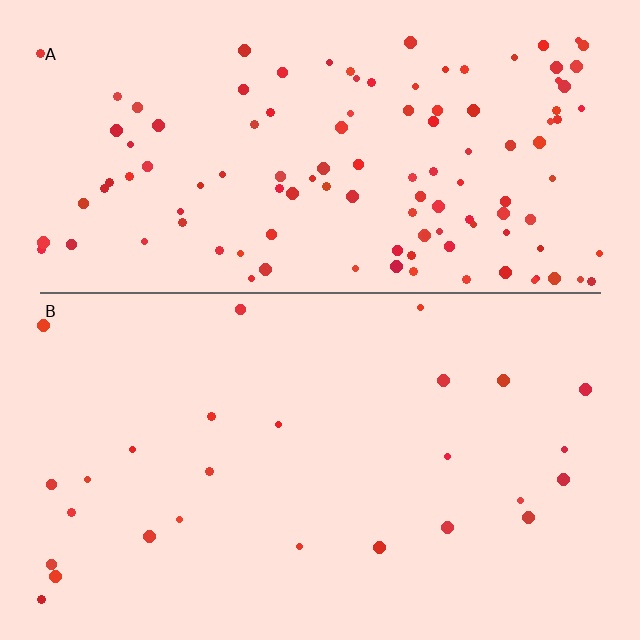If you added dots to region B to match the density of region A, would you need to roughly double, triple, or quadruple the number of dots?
Approximately quadruple.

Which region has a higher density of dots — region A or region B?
A (the top).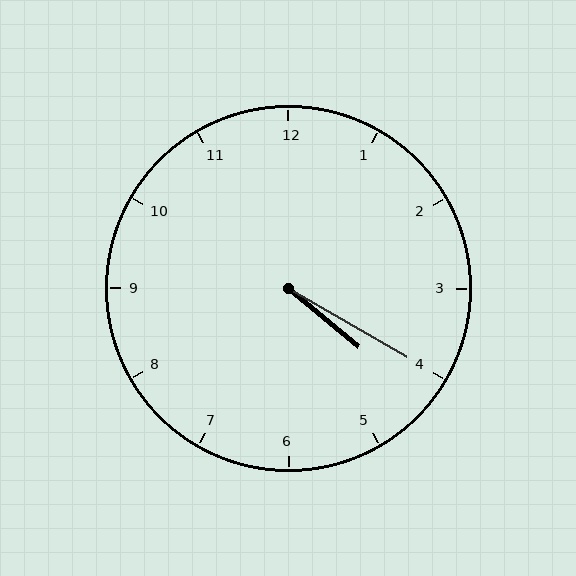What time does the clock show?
4:20.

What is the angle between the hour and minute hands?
Approximately 10 degrees.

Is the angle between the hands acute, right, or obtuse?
It is acute.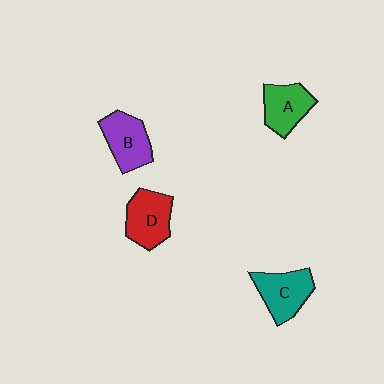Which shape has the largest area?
Shape D (red).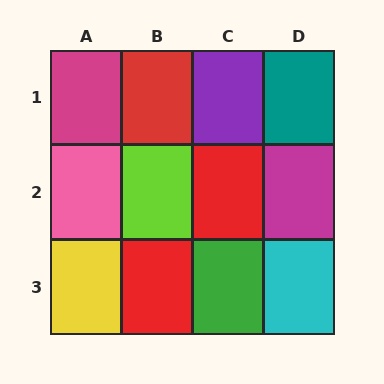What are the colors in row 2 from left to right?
Pink, lime, red, magenta.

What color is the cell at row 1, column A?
Magenta.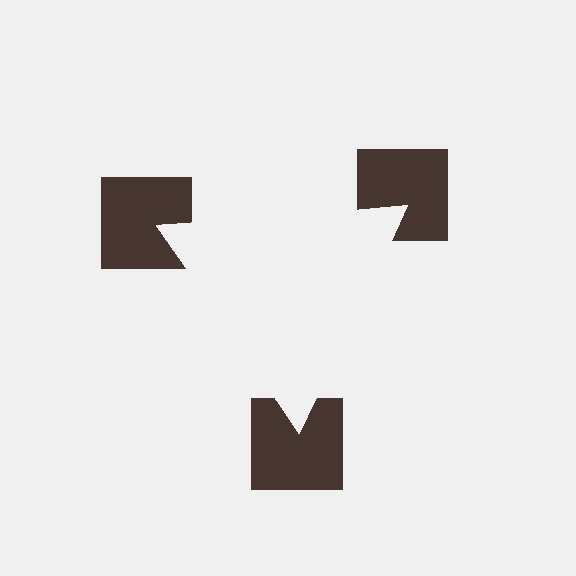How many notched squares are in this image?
There are 3 — one at each vertex of the illusory triangle.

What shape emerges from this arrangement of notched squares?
An illusory triangle — its edges are inferred from the aligned wedge cuts in the notched squares, not physically drawn.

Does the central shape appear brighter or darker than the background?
It typically appears slightly brighter than the background, even though no actual brightness change is drawn.